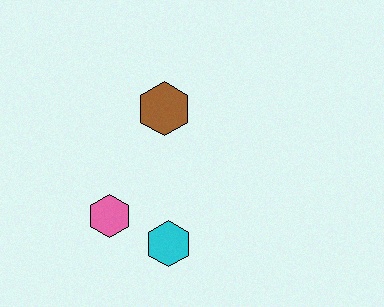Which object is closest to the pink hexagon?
The cyan hexagon is closest to the pink hexagon.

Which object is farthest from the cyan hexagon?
The brown hexagon is farthest from the cyan hexagon.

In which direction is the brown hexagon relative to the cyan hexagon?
The brown hexagon is above the cyan hexagon.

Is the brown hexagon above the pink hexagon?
Yes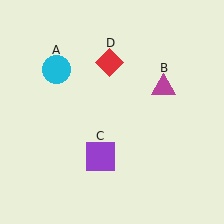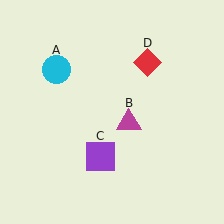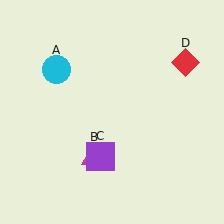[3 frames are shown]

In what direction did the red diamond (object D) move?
The red diamond (object D) moved right.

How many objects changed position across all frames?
2 objects changed position: magenta triangle (object B), red diamond (object D).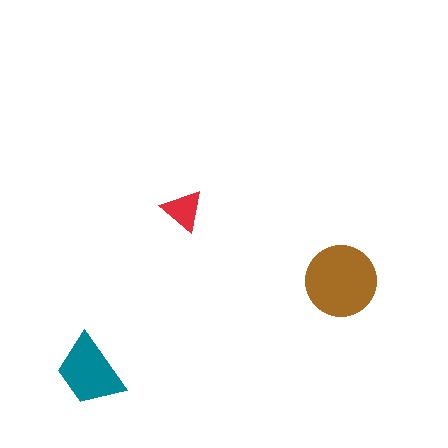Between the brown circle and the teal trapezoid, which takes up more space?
The brown circle.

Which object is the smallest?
The red triangle.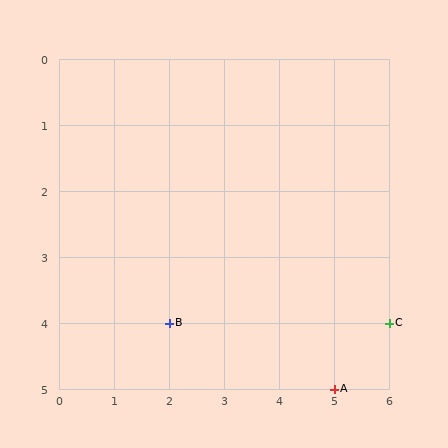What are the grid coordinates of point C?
Point C is at grid coordinates (6, 4).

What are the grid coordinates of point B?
Point B is at grid coordinates (2, 4).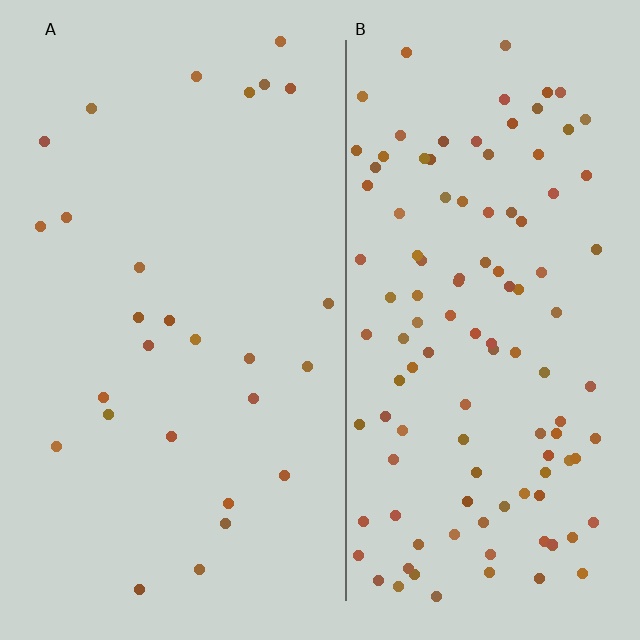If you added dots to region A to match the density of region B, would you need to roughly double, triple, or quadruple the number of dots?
Approximately quadruple.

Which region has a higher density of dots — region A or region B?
B (the right).